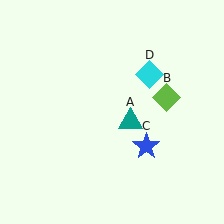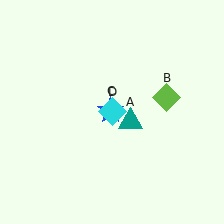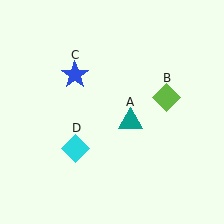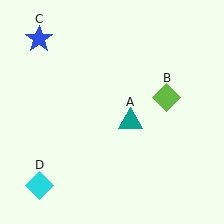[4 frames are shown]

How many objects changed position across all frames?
2 objects changed position: blue star (object C), cyan diamond (object D).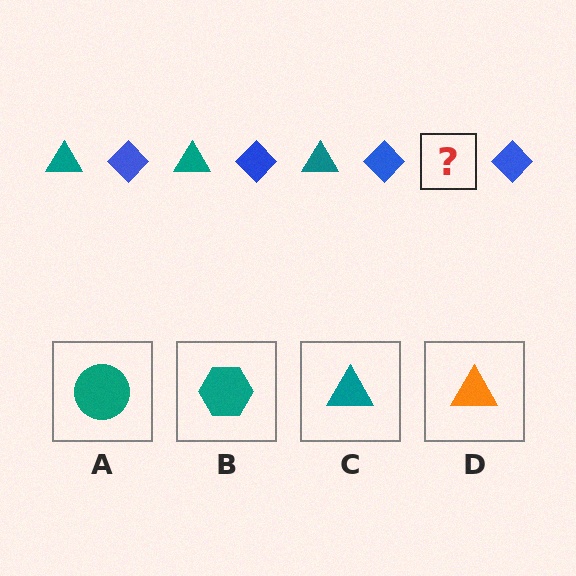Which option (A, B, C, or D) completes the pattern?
C.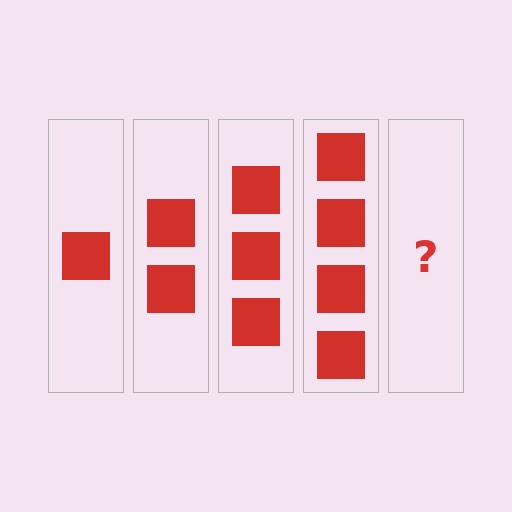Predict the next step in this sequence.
The next step is 5 squares.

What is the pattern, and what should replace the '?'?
The pattern is that each step adds one more square. The '?' should be 5 squares.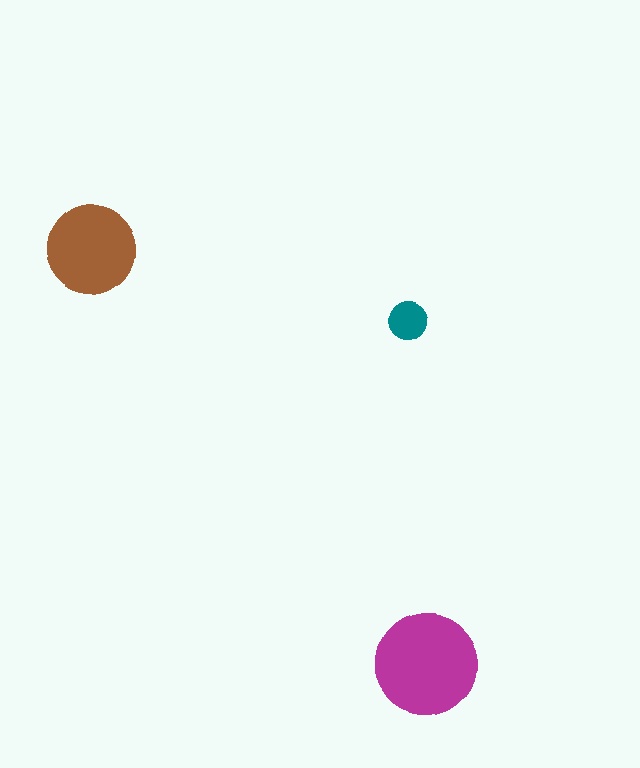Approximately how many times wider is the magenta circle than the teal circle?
About 2.5 times wider.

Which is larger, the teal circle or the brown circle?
The brown one.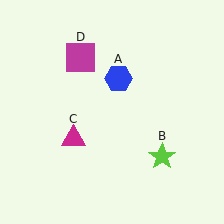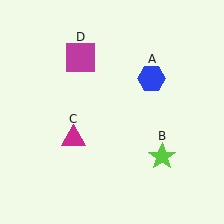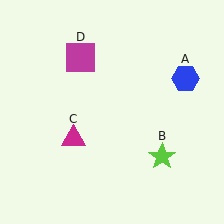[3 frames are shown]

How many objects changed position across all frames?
1 object changed position: blue hexagon (object A).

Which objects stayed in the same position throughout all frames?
Lime star (object B) and magenta triangle (object C) and magenta square (object D) remained stationary.